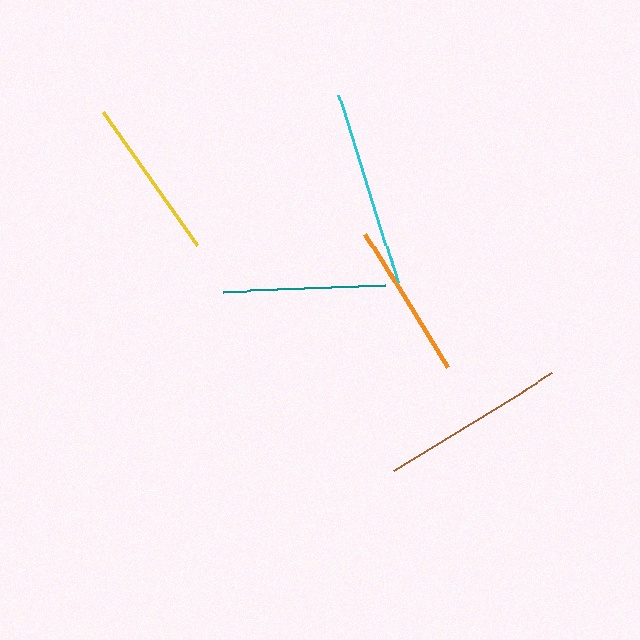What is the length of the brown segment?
The brown segment is approximately 186 pixels long.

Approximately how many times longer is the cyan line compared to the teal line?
The cyan line is approximately 1.2 times the length of the teal line.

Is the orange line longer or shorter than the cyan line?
The cyan line is longer than the orange line.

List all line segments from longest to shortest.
From longest to shortest: cyan, brown, yellow, teal, orange.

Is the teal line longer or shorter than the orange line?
The teal line is longer than the orange line.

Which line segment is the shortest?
The orange line is the shortest at approximately 157 pixels.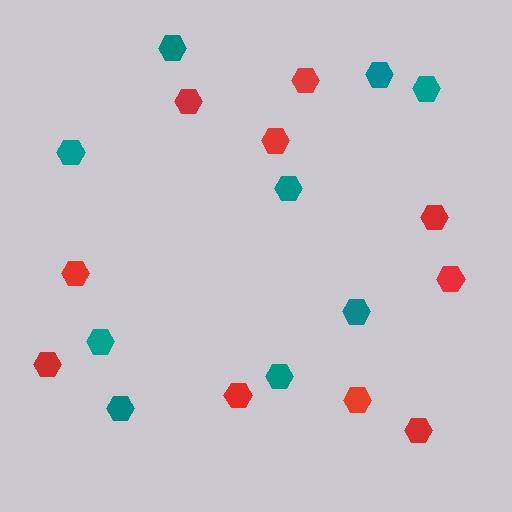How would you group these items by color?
There are 2 groups: one group of teal hexagons (9) and one group of red hexagons (10).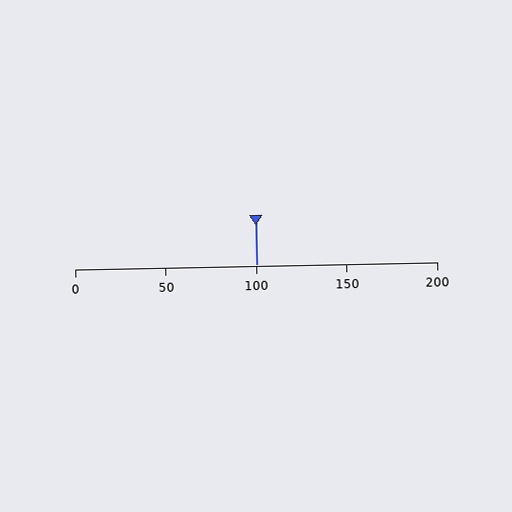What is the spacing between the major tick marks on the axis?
The major ticks are spaced 50 apart.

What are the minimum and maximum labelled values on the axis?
The axis runs from 0 to 200.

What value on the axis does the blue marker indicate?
The marker indicates approximately 100.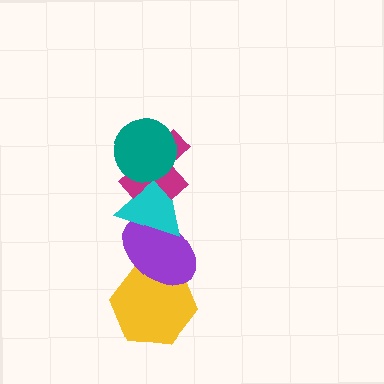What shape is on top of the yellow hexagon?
The purple ellipse is on top of the yellow hexagon.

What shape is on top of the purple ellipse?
The cyan triangle is on top of the purple ellipse.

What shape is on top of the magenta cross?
The teal circle is on top of the magenta cross.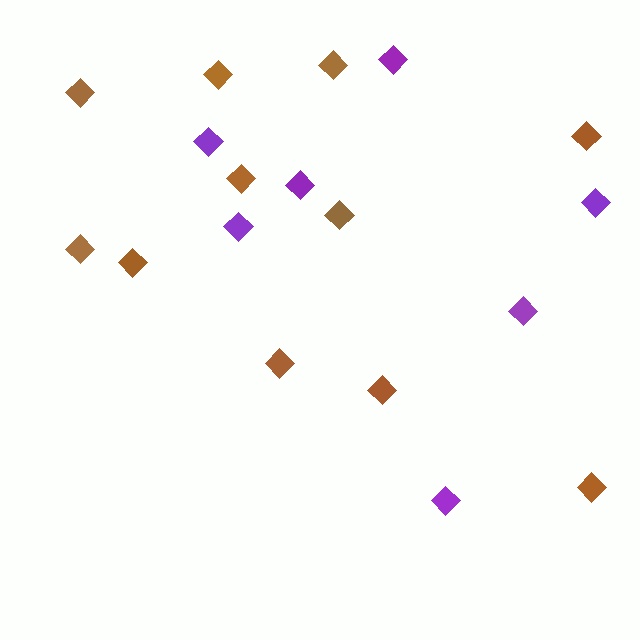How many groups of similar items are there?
There are 2 groups: one group of brown diamonds (11) and one group of purple diamonds (7).